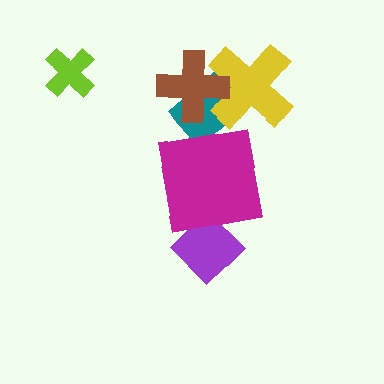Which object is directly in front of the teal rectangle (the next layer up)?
The yellow cross is directly in front of the teal rectangle.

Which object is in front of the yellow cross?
The brown cross is in front of the yellow cross.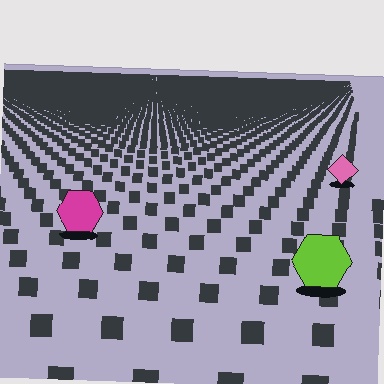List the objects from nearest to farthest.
From nearest to farthest: the lime hexagon, the magenta hexagon, the pink diamond.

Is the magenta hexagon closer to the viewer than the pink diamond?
Yes. The magenta hexagon is closer — you can tell from the texture gradient: the ground texture is coarser near it.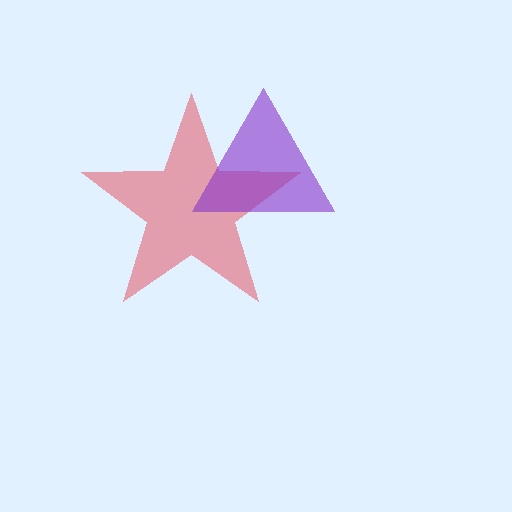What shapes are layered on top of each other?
The layered shapes are: a red star, a purple triangle.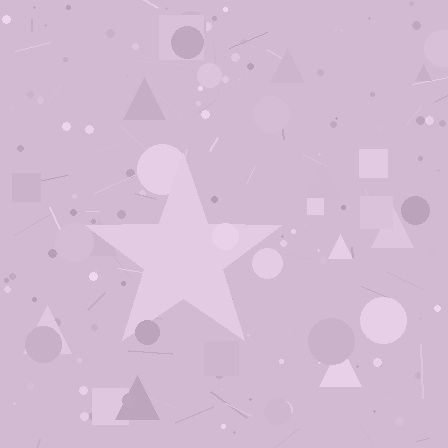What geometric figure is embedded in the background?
A star is embedded in the background.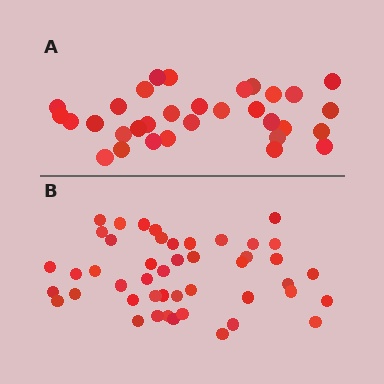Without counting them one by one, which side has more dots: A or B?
Region B (the bottom region) has more dots.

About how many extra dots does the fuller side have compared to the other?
Region B has approximately 15 more dots than region A.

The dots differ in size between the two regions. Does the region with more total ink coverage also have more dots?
No. Region A has more total ink coverage because its dots are larger, but region B actually contains more individual dots. Total area can be misleading — the number of items is what matters here.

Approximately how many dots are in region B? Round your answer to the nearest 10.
About 50 dots. (The exact count is 46, which rounds to 50.)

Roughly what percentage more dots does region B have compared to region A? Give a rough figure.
About 45% more.